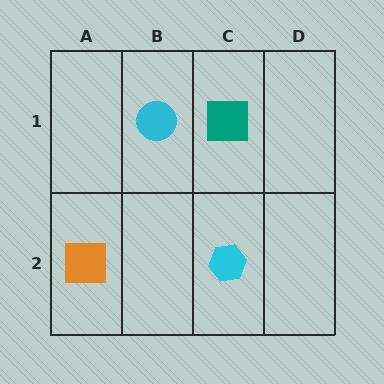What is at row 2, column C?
A cyan hexagon.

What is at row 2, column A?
An orange square.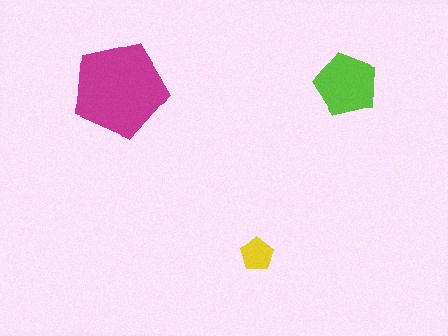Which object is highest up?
The lime pentagon is topmost.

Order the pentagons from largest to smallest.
the magenta one, the lime one, the yellow one.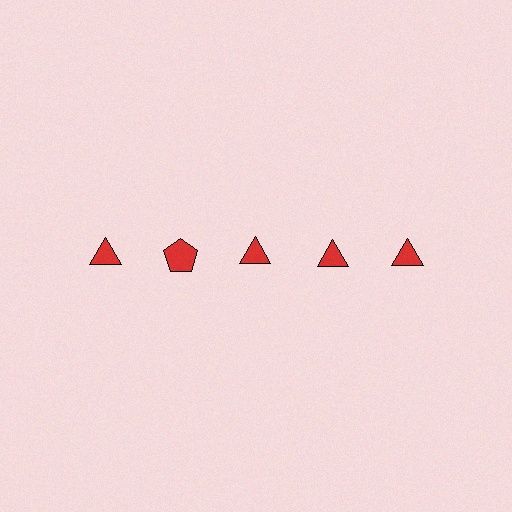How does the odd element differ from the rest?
It has a different shape: pentagon instead of triangle.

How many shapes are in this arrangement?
There are 5 shapes arranged in a grid pattern.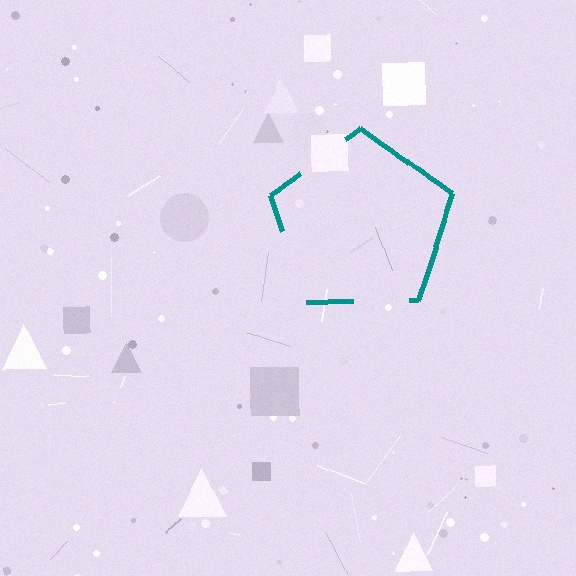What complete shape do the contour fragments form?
The contour fragments form a pentagon.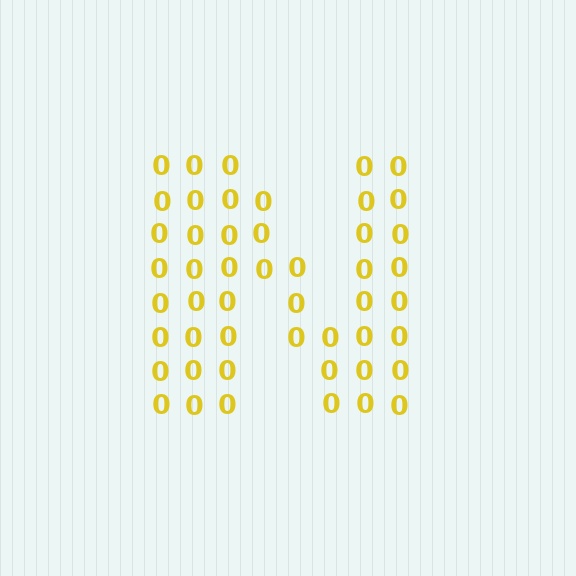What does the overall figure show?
The overall figure shows the letter N.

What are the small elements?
The small elements are digit 0's.